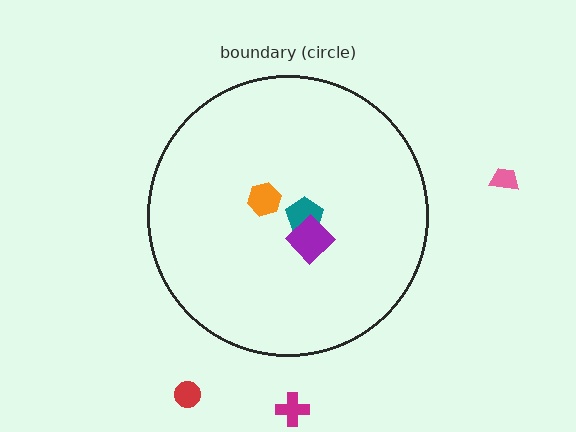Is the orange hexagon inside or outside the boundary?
Inside.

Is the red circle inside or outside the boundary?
Outside.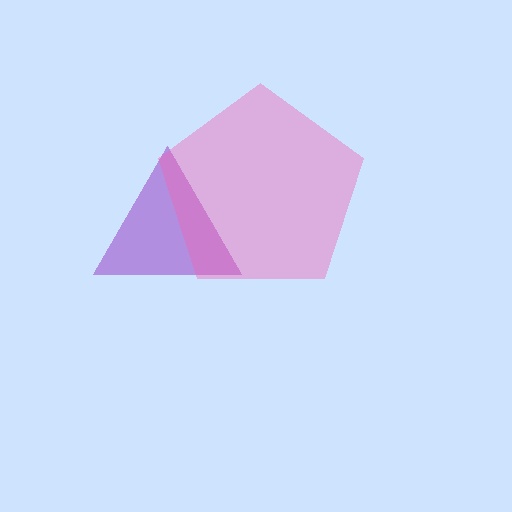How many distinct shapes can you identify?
There are 2 distinct shapes: a purple triangle, a pink pentagon.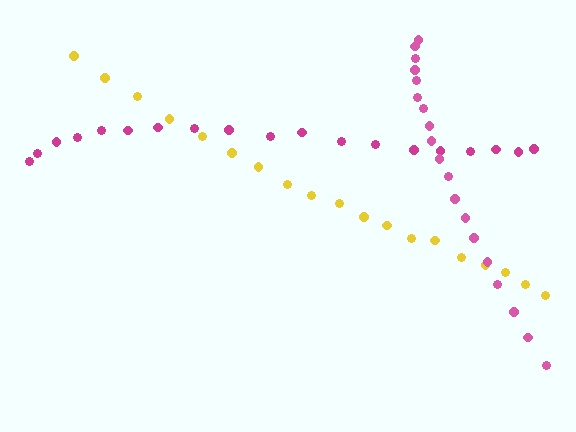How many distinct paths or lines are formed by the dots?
There are 3 distinct paths.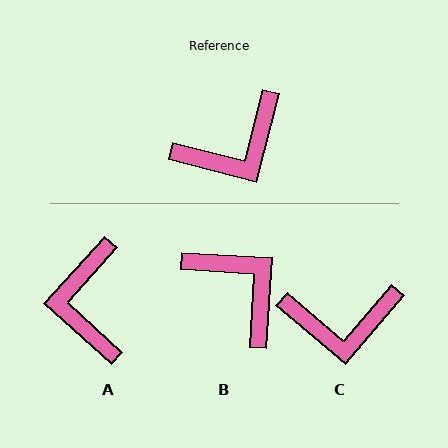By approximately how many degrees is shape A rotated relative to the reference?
Approximately 118 degrees clockwise.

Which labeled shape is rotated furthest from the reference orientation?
A, about 118 degrees away.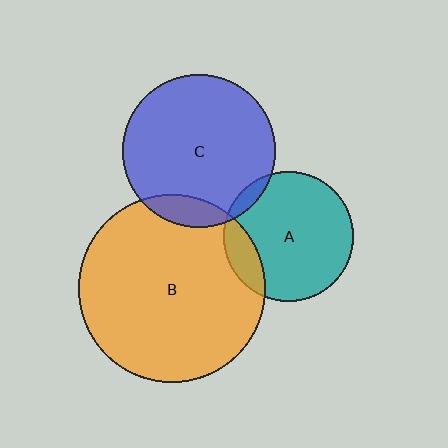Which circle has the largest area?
Circle B (orange).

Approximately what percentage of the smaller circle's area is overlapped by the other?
Approximately 10%.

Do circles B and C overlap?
Yes.